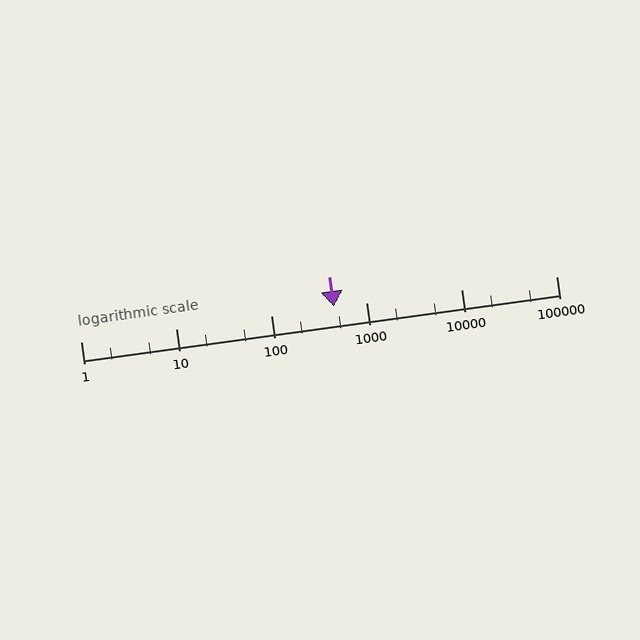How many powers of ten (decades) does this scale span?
The scale spans 5 decades, from 1 to 100000.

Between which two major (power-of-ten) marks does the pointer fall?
The pointer is between 100 and 1000.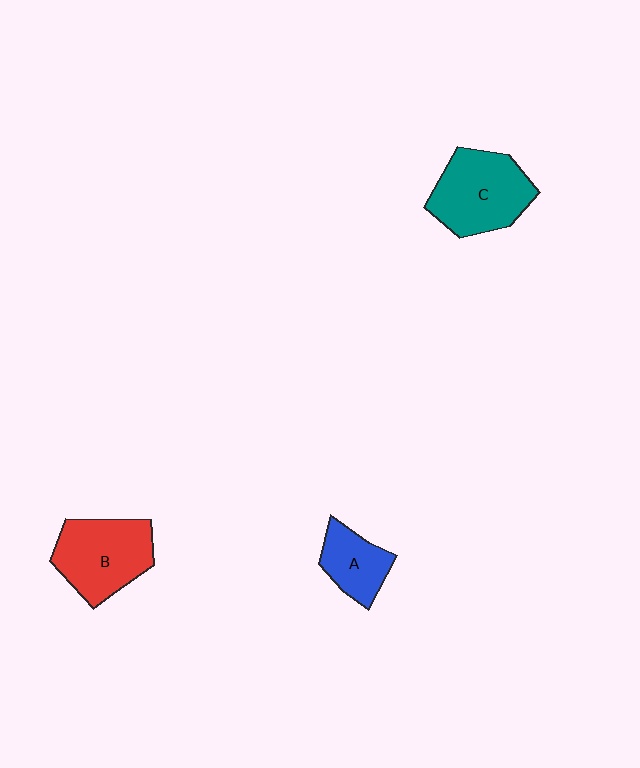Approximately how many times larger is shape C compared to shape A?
Approximately 1.7 times.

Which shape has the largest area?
Shape C (teal).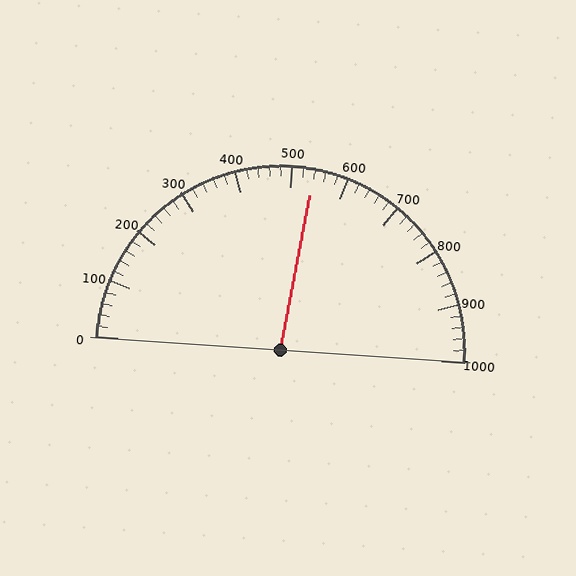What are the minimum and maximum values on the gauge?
The gauge ranges from 0 to 1000.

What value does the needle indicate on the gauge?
The needle indicates approximately 540.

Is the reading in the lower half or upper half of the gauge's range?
The reading is in the upper half of the range (0 to 1000).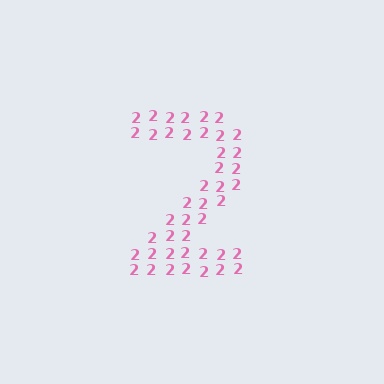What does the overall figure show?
The overall figure shows the digit 2.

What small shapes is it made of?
It is made of small digit 2's.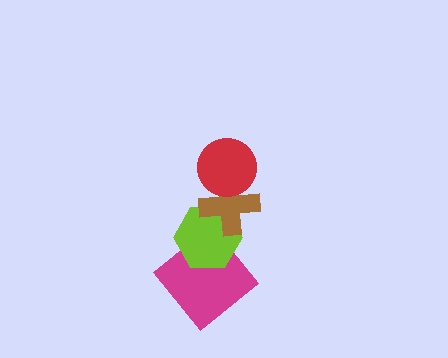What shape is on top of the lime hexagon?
The brown cross is on top of the lime hexagon.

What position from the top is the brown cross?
The brown cross is 2nd from the top.